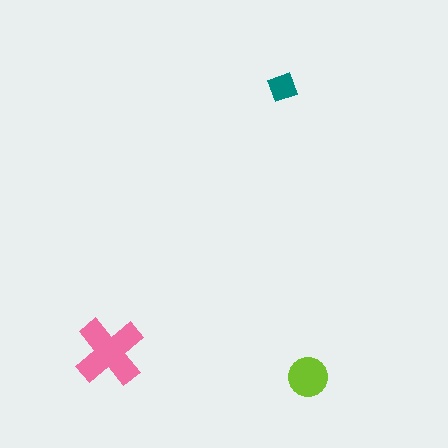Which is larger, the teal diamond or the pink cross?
The pink cross.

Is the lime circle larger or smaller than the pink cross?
Smaller.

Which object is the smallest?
The teal diamond.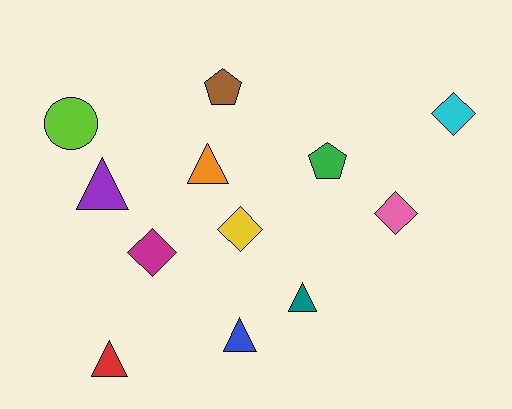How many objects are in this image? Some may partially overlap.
There are 12 objects.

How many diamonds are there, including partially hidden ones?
There are 4 diamonds.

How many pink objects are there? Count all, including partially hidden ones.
There is 1 pink object.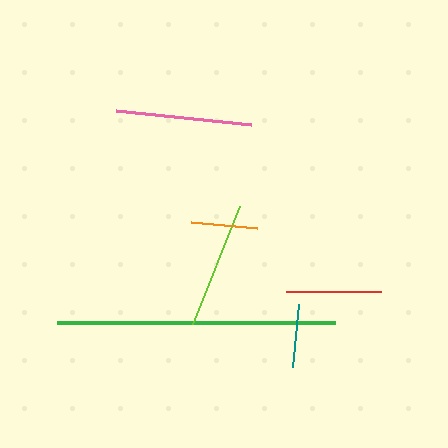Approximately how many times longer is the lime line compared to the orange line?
The lime line is approximately 1.9 times the length of the orange line.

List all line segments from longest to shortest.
From longest to shortest: green, pink, lime, red, orange, teal.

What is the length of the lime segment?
The lime segment is approximately 127 pixels long.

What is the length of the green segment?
The green segment is approximately 279 pixels long.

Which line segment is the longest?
The green line is the longest at approximately 279 pixels.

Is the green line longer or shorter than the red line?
The green line is longer than the red line.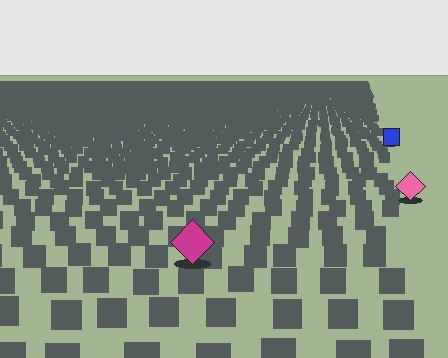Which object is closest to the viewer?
The magenta diamond is closest. The texture marks near it are larger and more spread out.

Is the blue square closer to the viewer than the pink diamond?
No. The pink diamond is closer — you can tell from the texture gradient: the ground texture is coarser near it.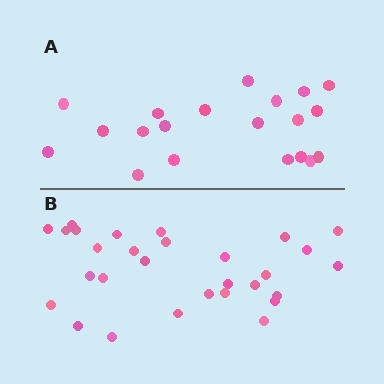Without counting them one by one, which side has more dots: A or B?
Region B (the bottom region) has more dots.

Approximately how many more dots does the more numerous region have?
Region B has roughly 8 or so more dots than region A.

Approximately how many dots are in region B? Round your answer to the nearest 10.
About 30 dots. (The exact count is 29, which rounds to 30.)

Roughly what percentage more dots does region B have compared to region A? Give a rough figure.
About 45% more.